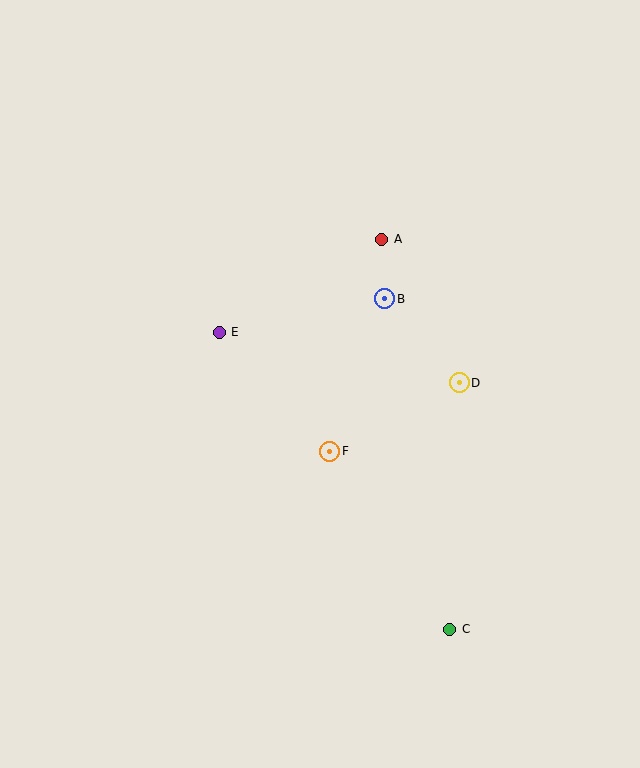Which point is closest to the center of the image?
Point F at (330, 451) is closest to the center.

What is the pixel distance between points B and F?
The distance between B and F is 162 pixels.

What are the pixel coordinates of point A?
Point A is at (382, 239).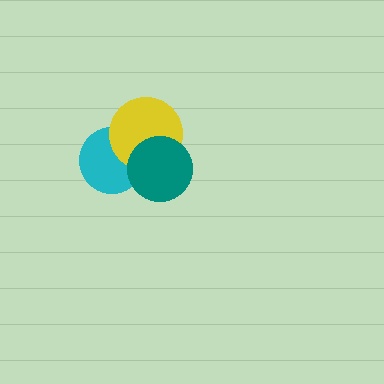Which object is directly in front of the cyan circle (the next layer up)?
The yellow circle is directly in front of the cyan circle.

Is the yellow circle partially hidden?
Yes, it is partially covered by another shape.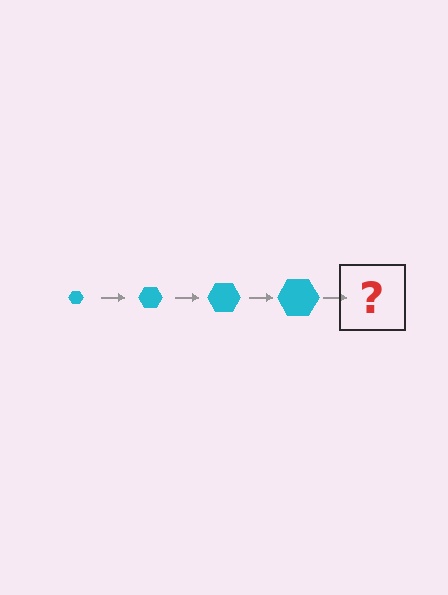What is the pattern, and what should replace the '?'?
The pattern is that the hexagon gets progressively larger each step. The '?' should be a cyan hexagon, larger than the previous one.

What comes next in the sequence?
The next element should be a cyan hexagon, larger than the previous one.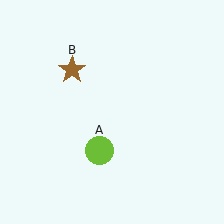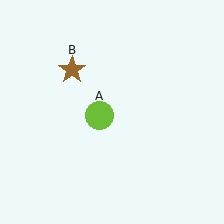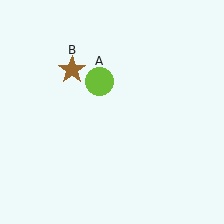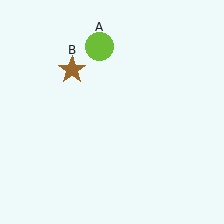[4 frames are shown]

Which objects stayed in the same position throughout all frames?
Brown star (object B) remained stationary.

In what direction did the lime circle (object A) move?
The lime circle (object A) moved up.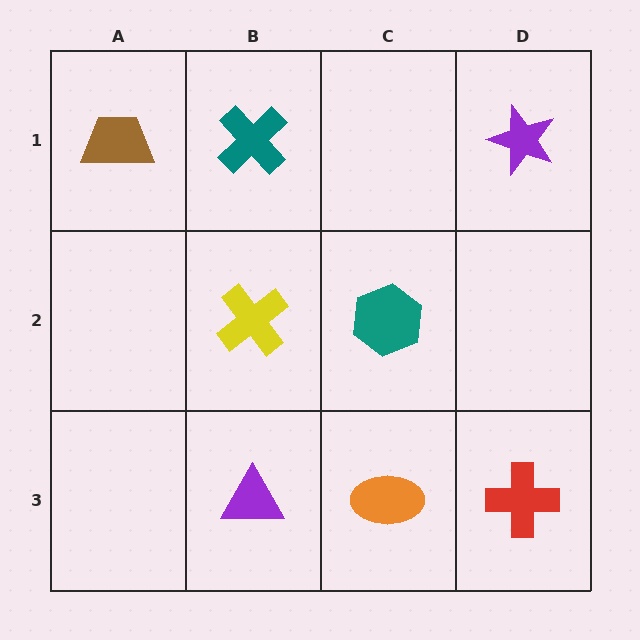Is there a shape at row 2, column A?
No, that cell is empty.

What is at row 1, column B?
A teal cross.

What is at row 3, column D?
A red cross.